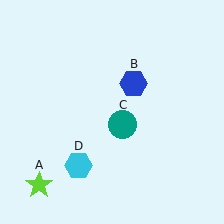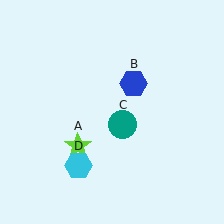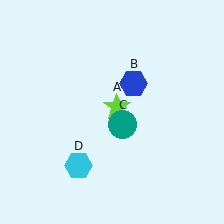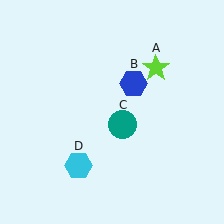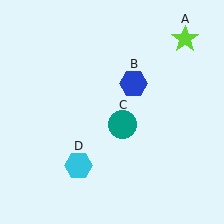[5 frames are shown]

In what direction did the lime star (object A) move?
The lime star (object A) moved up and to the right.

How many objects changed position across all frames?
1 object changed position: lime star (object A).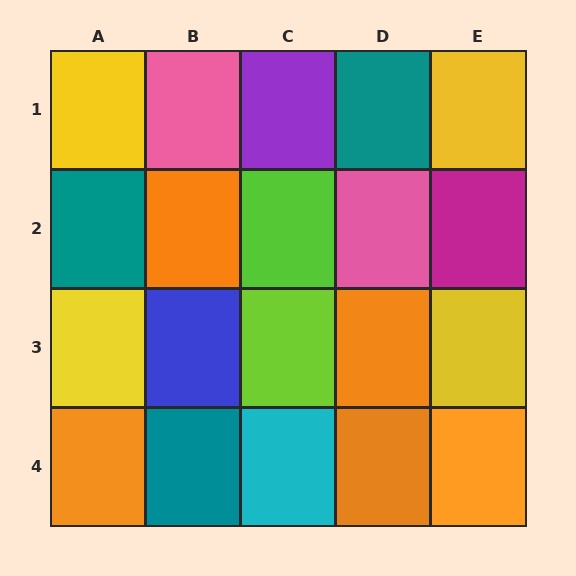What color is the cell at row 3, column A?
Yellow.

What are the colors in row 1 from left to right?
Yellow, pink, purple, teal, yellow.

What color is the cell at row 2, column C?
Lime.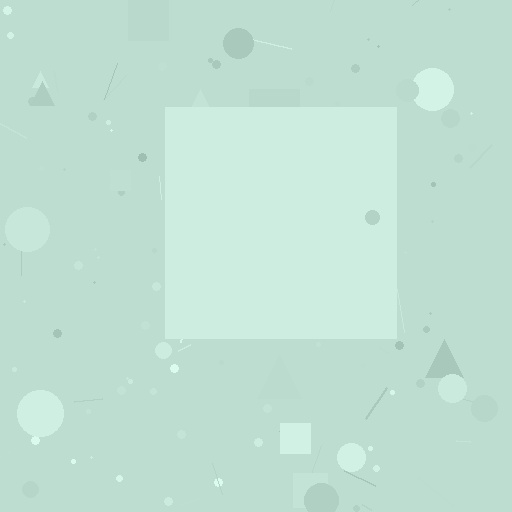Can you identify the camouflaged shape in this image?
The camouflaged shape is a square.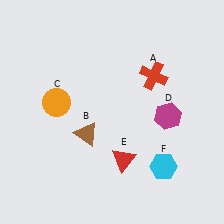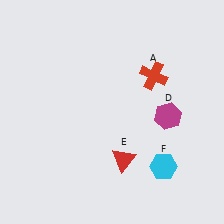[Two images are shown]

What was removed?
The orange circle (C), the brown triangle (B) were removed in Image 2.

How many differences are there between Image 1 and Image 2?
There are 2 differences between the two images.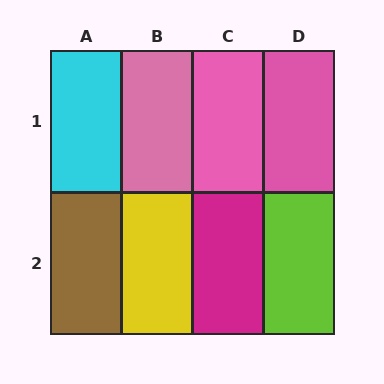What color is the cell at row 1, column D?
Pink.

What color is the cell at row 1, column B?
Pink.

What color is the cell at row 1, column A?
Cyan.